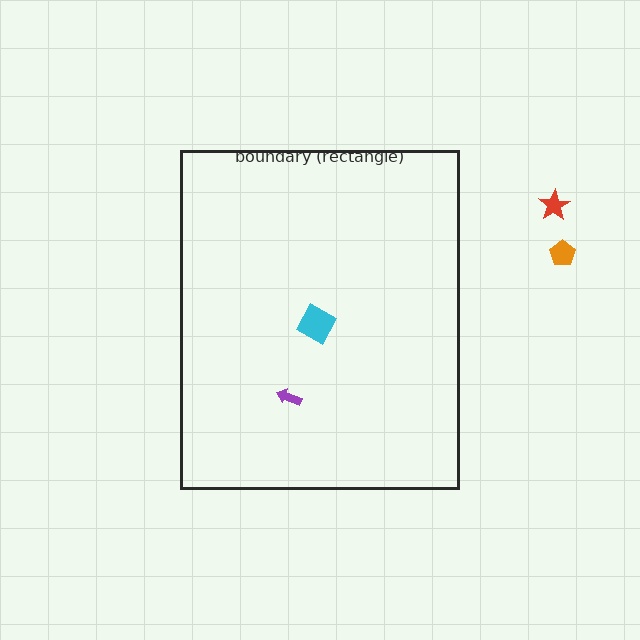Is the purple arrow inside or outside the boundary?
Inside.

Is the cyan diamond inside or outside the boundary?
Inside.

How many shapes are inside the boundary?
2 inside, 2 outside.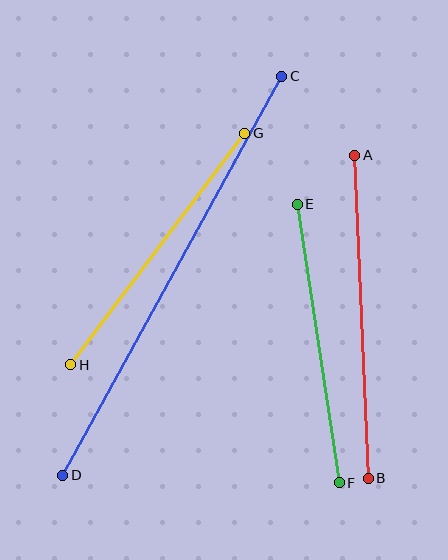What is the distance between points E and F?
The distance is approximately 282 pixels.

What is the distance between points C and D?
The distance is approximately 455 pixels.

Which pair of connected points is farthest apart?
Points C and D are farthest apart.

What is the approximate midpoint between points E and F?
The midpoint is at approximately (318, 343) pixels.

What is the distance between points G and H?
The distance is approximately 290 pixels.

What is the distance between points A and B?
The distance is approximately 324 pixels.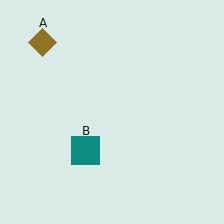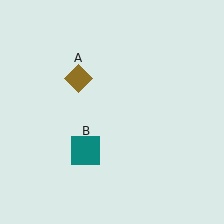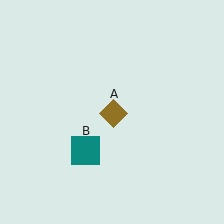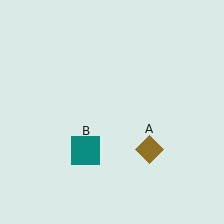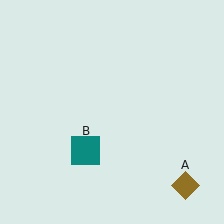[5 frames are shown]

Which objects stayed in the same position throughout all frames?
Teal square (object B) remained stationary.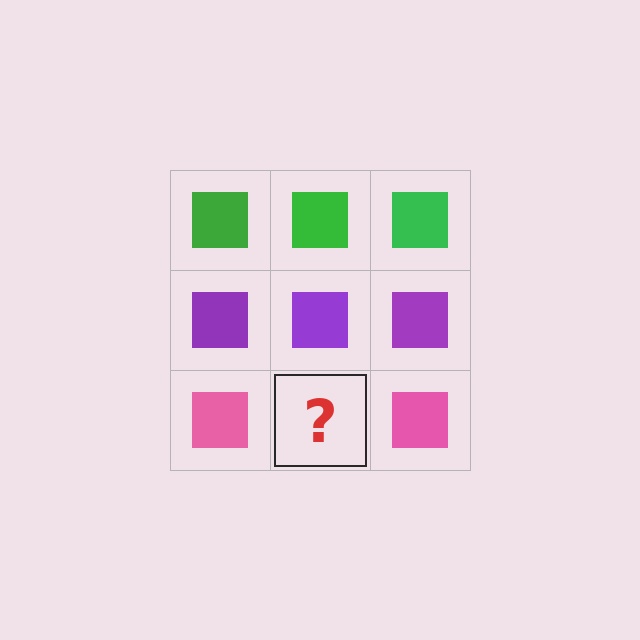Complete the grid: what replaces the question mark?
The question mark should be replaced with a pink square.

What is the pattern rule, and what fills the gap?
The rule is that each row has a consistent color. The gap should be filled with a pink square.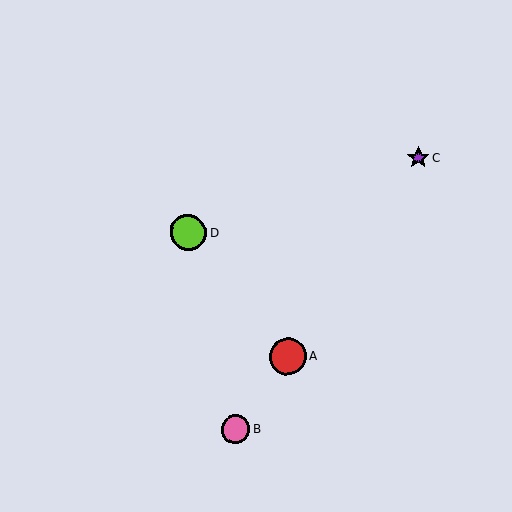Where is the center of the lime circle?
The center of the lime circle is at (188, 233).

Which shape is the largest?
The red circle (labeled A) is the largest.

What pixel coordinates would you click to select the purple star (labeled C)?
Click at (419, 158) to select the purple star C.